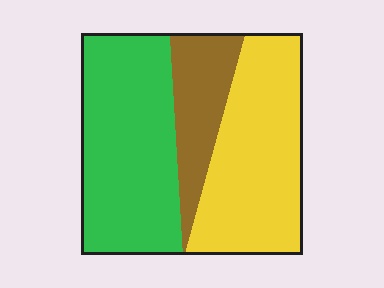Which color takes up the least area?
Brown, at roughly 15%.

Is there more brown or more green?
Green.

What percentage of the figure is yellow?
Yellow takes up about two fifths (2/5) of the figure.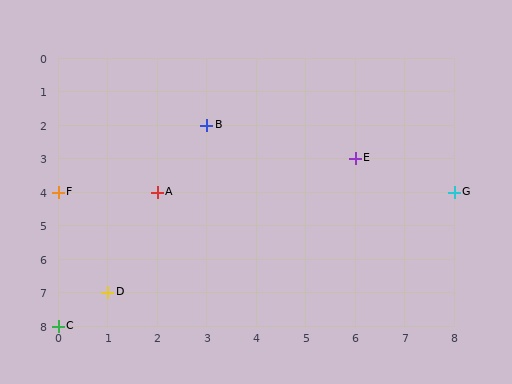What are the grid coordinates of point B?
Point B is at grid coordinates (3, 2).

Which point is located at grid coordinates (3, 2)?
Point B is at (3, 2).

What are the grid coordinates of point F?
Point F is at grid coordinates (0, 4).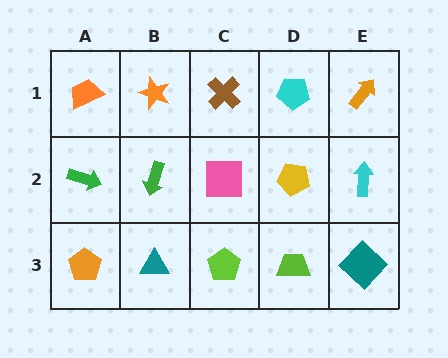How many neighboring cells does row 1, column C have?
3.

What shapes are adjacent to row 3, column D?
A yellow pentagon (row 2, column D), a lime pentagon (row 3, column C), a teal diamond (row 3, column E).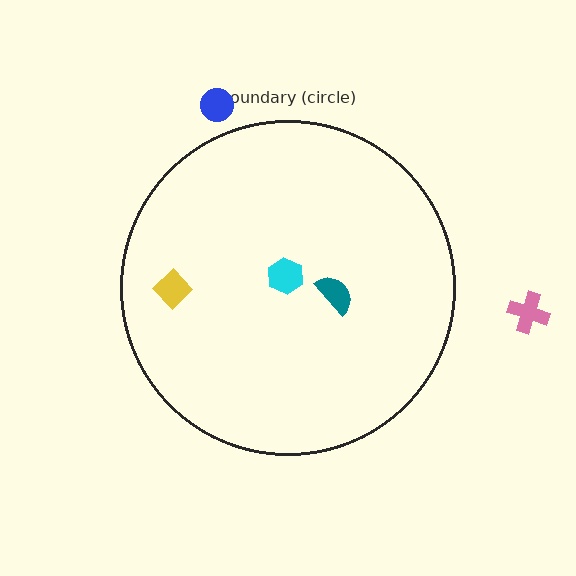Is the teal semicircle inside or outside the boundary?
Inside.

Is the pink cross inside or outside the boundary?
Outside.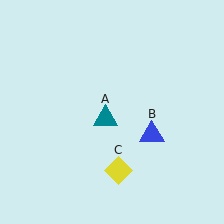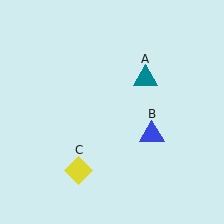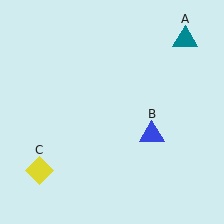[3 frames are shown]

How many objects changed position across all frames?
2 objects changed position: teal triangle (object A), yellow diamond (object C).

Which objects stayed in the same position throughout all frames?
Blue triangle (object B) remained stationary.